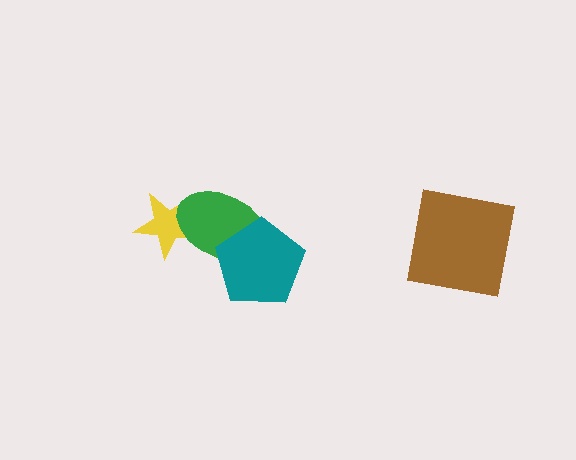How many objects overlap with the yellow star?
1 object overlaps with the yellow star.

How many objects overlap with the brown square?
0 objects overlap with the brown square.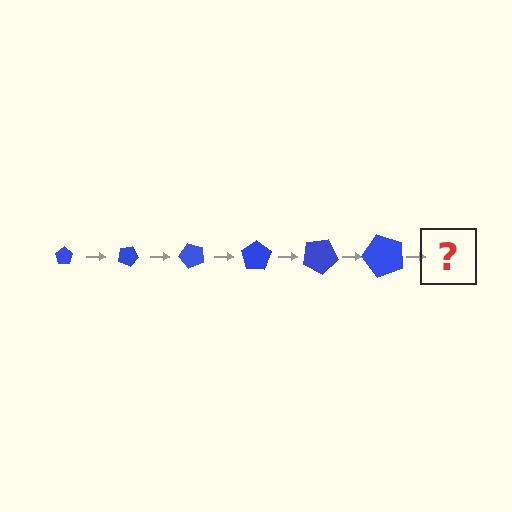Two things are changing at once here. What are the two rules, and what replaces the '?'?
The two rules are that the pentagon grows larger each step and it rotates 25 degrees each step. The '?' should be a pentagon, larger than the previous one and rotated 150 degrees from the start.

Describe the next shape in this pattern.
It should be a pentagon, larger than the previous one and rotated 150 degrees from the start.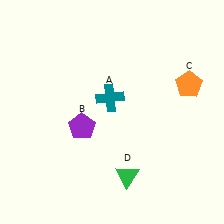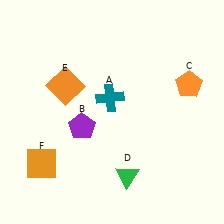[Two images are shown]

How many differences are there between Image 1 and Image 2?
There are 2 differences between the two images.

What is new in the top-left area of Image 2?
An orange square (E) was added in the top-left area of Image 2.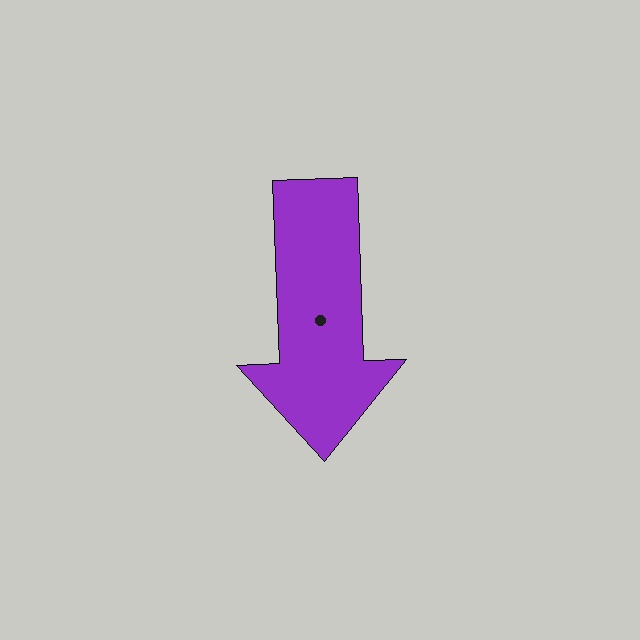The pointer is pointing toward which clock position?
Roughly 6 o'clock.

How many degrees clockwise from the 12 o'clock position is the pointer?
Approximately 178 degrees.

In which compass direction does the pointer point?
South.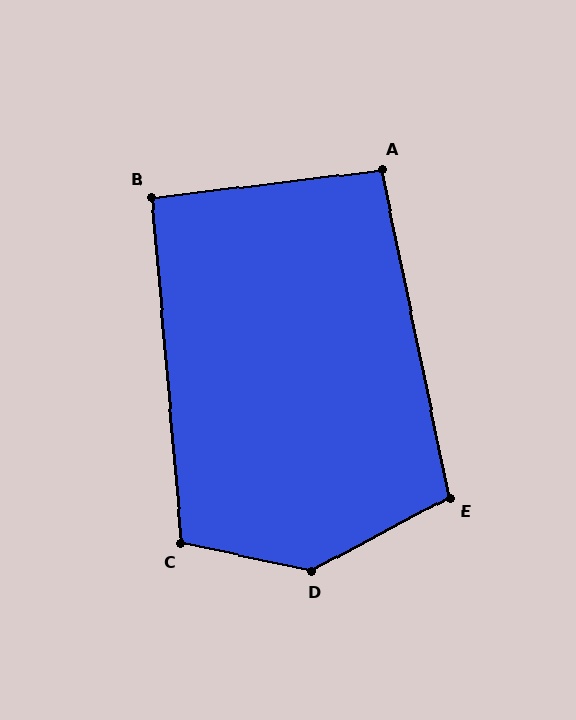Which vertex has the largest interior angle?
D, at approximately 140 degrees.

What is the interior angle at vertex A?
Approximately 95 degrees (approximately right).